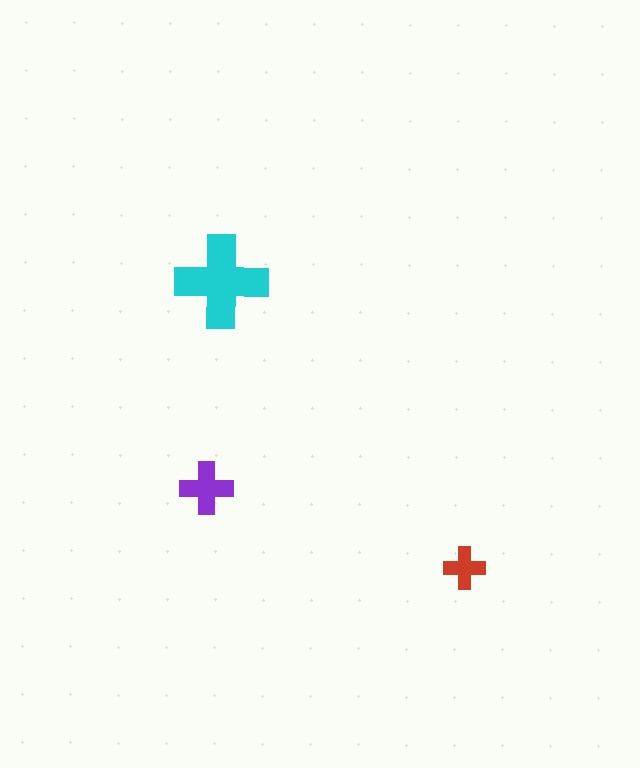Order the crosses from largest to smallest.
the cyan one, the purple one, the red one.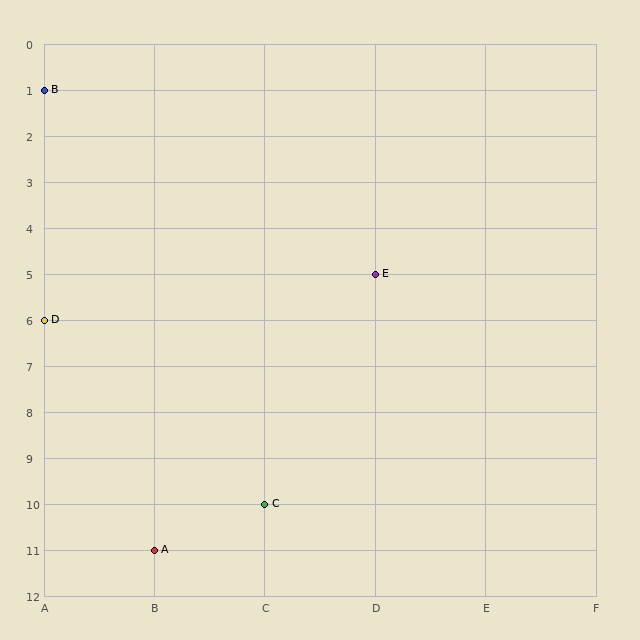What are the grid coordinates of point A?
Point A is at grid coordinates (B, 11).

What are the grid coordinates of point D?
Point D is at grid coordinates (A, 6).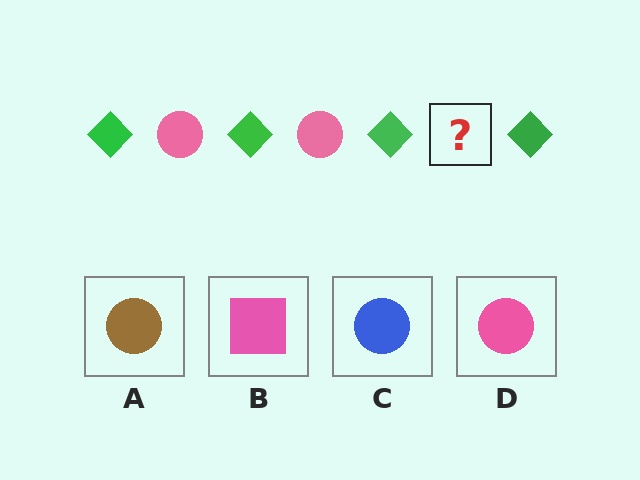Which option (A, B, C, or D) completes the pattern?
D.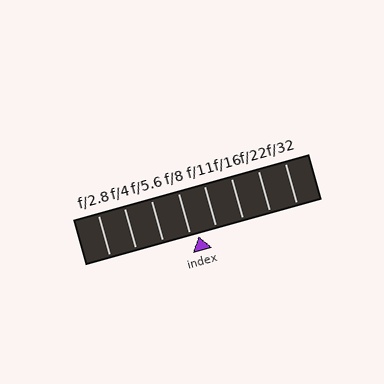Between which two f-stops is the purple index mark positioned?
The index mark is between f/8 and f/11.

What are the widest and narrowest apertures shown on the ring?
The widest aperture shown is f/2.8 and the narrowest is f/32.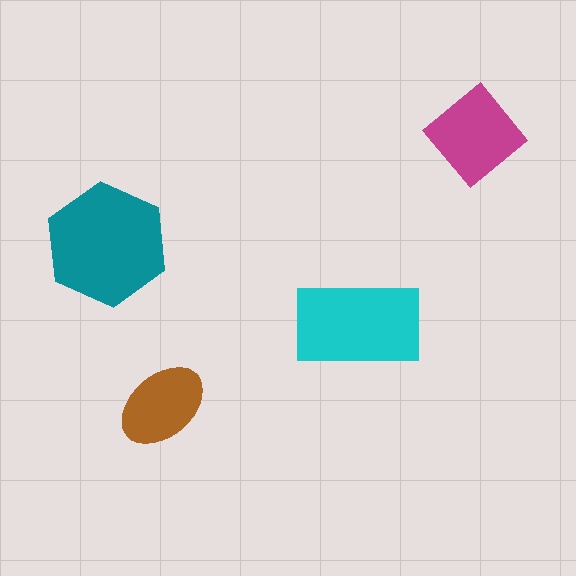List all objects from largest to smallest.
The teal hexagon, the cyan rectangle, the magenta diamond, the brown ellipse.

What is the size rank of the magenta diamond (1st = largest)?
3rd.